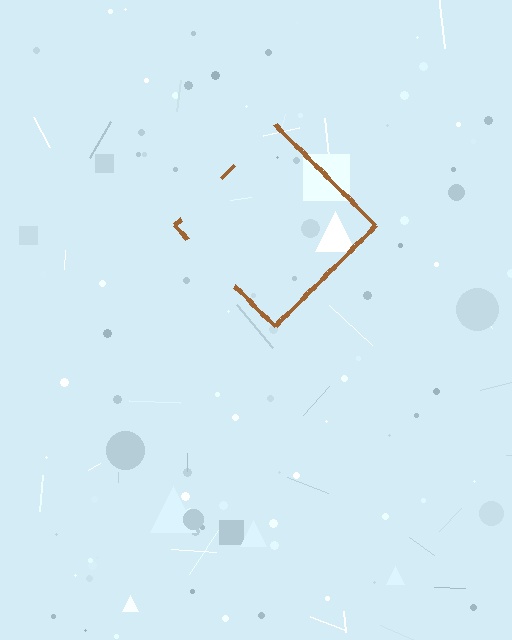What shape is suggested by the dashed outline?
The dashed outline suggests a diamond.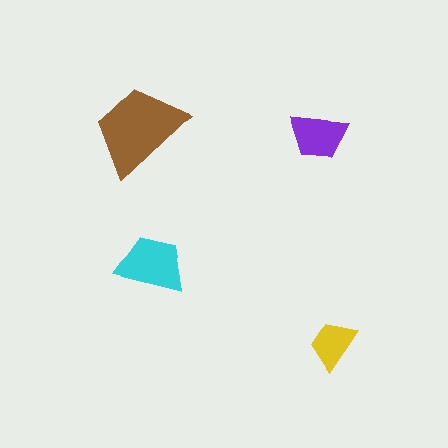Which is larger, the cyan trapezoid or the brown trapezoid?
The brown one.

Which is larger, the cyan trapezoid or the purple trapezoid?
The cyan one.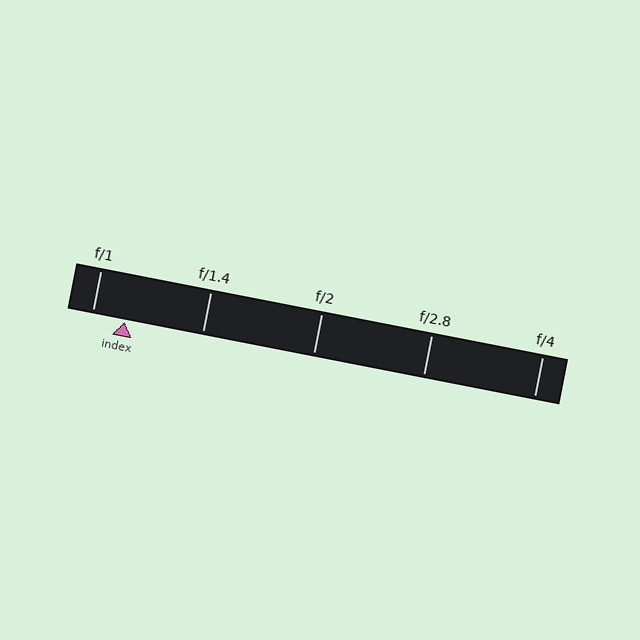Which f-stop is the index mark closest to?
The index mark is closest to f/1.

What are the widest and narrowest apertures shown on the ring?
The widest aperture shown is f/1 and the narrowest is f/4.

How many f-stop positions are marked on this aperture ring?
There are 5 f-stop positions marked.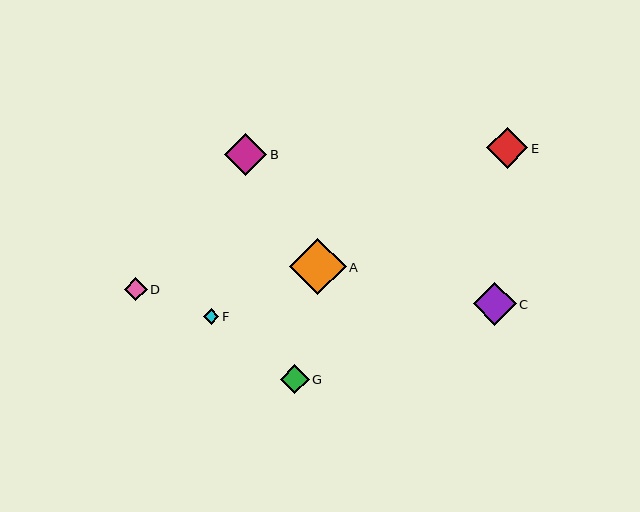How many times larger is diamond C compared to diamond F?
Diamond C is approximately 2.7 times the size of diamond F.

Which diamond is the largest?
Diamond A is the largest with a size of approximately 56 pixels.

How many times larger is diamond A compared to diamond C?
Diamond A is approximately 1.3 times the size of diamond C.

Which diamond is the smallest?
Diamond F is the smallest with a size of approximately 16 pixels.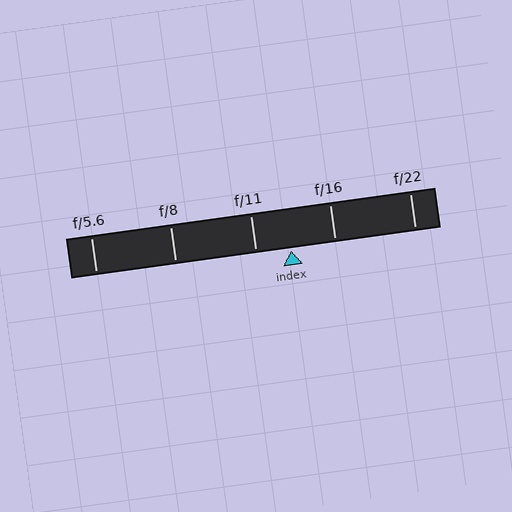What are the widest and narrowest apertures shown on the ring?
The widest aperture shown is f/5.6 and the narrowest is f/22.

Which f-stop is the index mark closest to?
The index mark is closest to f/11.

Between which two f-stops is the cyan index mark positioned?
The index mark is between f/11 and f/16.